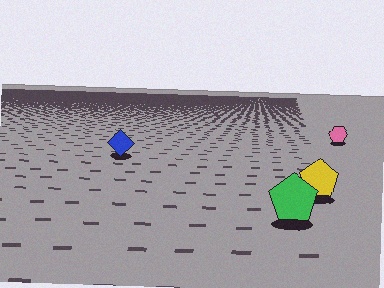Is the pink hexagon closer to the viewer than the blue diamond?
No. The blue diamond is closer — you can tell from the texture gradient: the ground texture is coarser near it.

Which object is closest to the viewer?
The green pentagon is closest. The texture marks near it are larger and more spread out.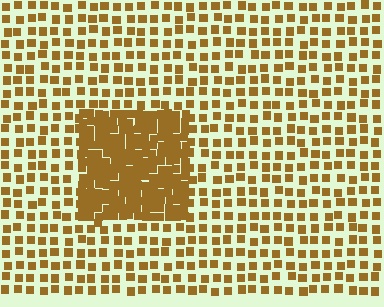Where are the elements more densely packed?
The elements are more densely packed inside the rectangle boundary.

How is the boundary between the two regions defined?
The boundary is defined by a change in element density (approximately 2.5x ratio). All elements are the same color, size, and shape.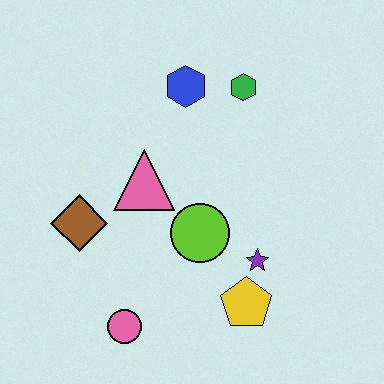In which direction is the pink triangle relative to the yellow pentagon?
The pink triangle is above the yellow pentagon.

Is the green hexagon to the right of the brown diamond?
Yes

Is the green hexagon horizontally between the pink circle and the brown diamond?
No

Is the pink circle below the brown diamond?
Yes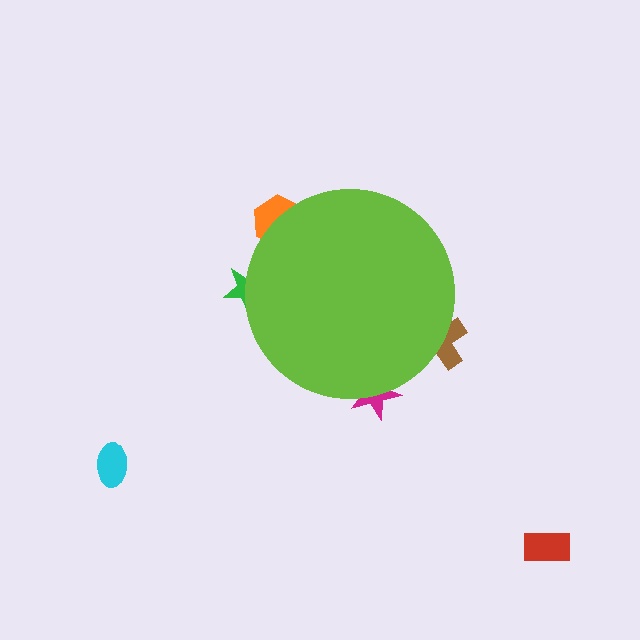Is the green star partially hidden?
Yes, the green star is partially hidden behind the lime circle.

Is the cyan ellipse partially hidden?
No, the cyan ellipse is fully visible.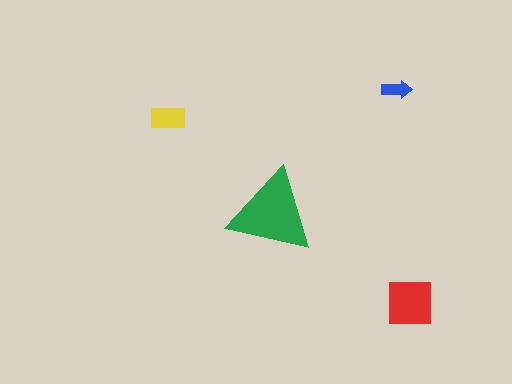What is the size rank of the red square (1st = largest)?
2nd.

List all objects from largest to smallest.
The green triangle, the red square, the yellow rectangle, the blue arrow.